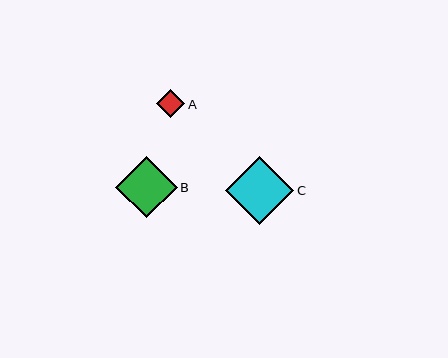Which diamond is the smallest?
Diamond A is the smallest with a size of approximately 29 pixels.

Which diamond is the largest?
Diamond C is the largest with a size of approximately 68 pixels.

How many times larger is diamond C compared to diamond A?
Diamond C is approximately 2.4 times the size of diamond A.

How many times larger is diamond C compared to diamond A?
Diamond C is approximately 2.4 times the size of diamond A.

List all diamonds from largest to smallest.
From largest to smallest: C, B, A.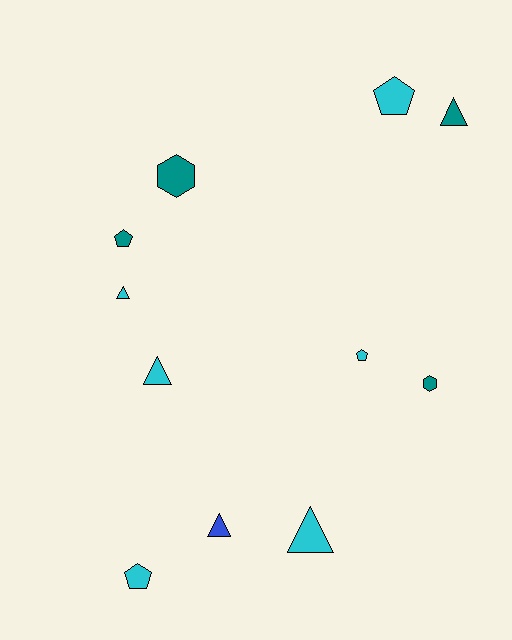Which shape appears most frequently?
Triangle, with 5 objects.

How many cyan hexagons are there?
There are no cyan hexagons.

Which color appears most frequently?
Cyan, with 6 objects.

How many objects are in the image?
There are 11 objects.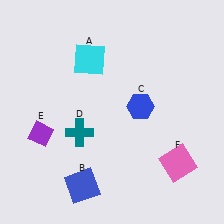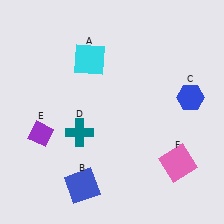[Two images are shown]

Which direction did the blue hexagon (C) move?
The blue hexagon (C) moved right.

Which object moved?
The blue hexagon (C) moved right.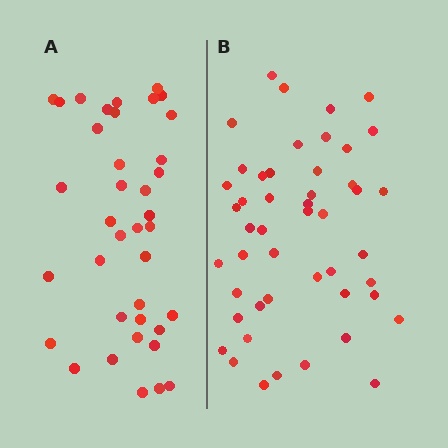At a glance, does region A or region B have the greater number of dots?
Region B (the right region) has more dots.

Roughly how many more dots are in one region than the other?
Region B has roughly 10 or so more dots than region A.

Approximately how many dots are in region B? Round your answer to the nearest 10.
About 50 dots. (The exact count is 48, which rounds to 50.)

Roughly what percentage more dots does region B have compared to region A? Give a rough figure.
About 25% more.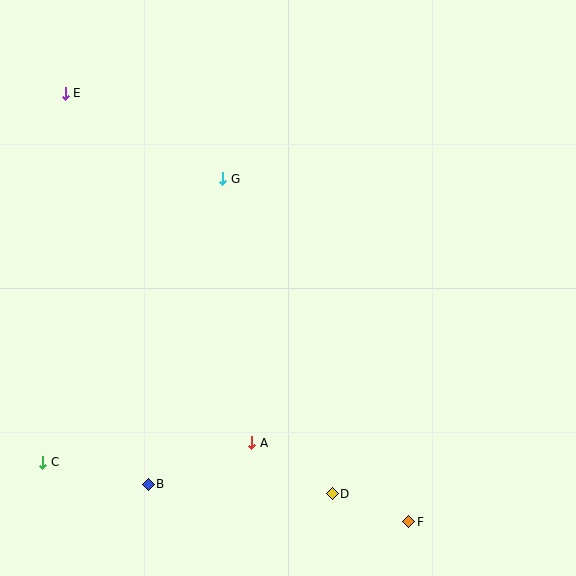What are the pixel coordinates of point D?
Point D is at (332, 494).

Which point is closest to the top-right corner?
Point G is closest to the top-right corner.